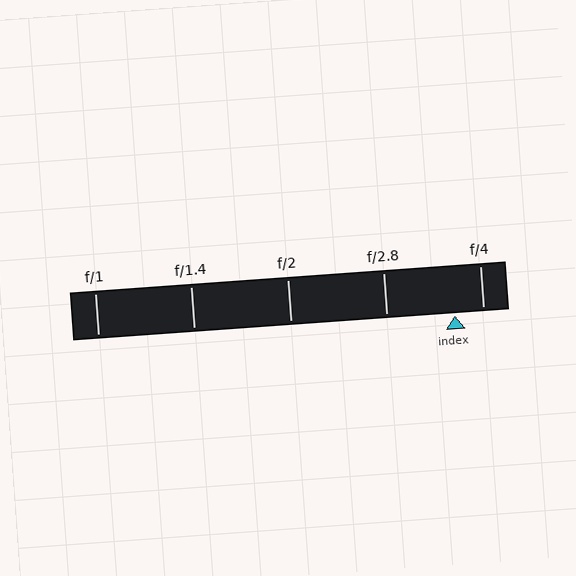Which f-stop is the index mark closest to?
The index mark is closest to f/4.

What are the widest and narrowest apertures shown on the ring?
The widest aperture shown is f/1 and the narrowest is f/4.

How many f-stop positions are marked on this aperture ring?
There are 5 f-stop positions marked.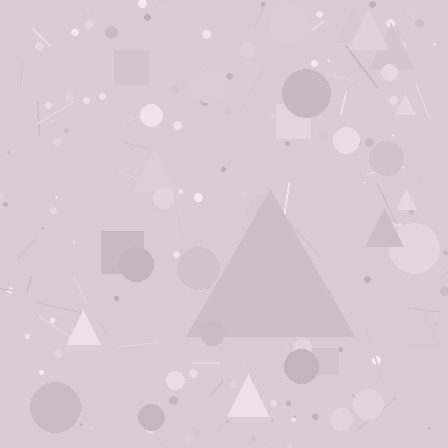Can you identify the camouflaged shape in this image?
The camouflaged shape is a triangle.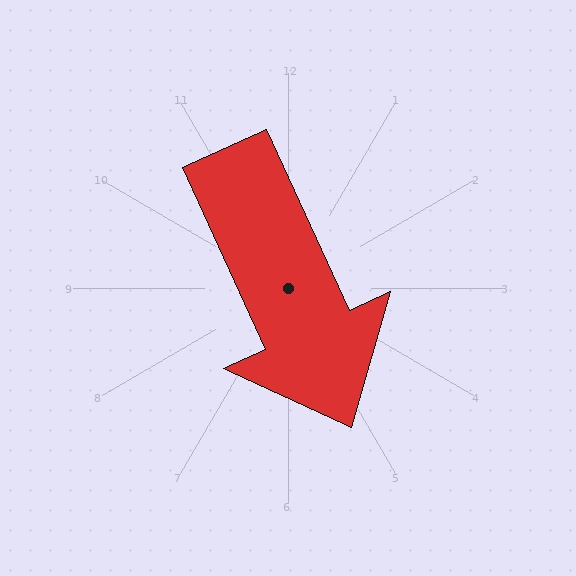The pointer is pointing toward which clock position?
Roughly 5 o'clock.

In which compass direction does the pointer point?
Southeast.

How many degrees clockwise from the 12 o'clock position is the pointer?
Approximately 155 degrees.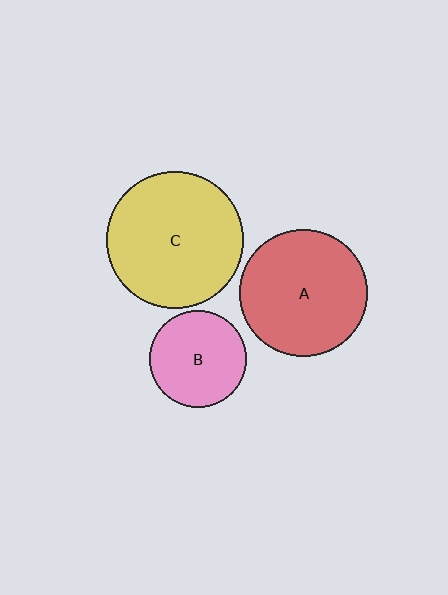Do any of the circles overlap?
No, none of the circles overlap.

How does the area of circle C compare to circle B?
Approximately 2.0 times.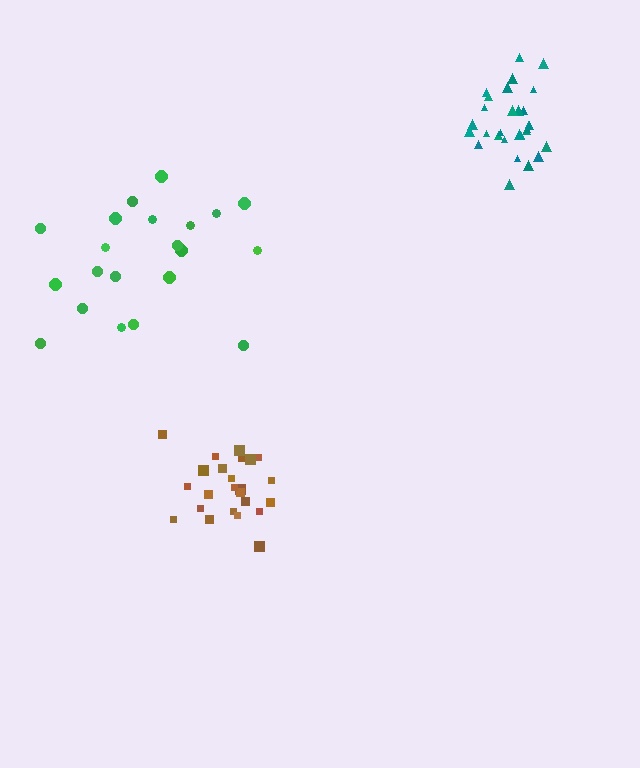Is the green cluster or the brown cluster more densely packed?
Brown.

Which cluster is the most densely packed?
Teal.